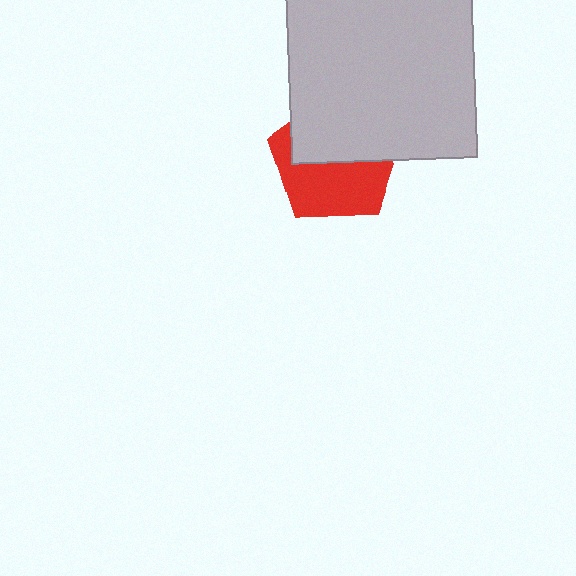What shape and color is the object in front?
The object in front is a light gray rectangle.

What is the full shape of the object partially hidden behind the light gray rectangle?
The partially hidden object is a red pentagon.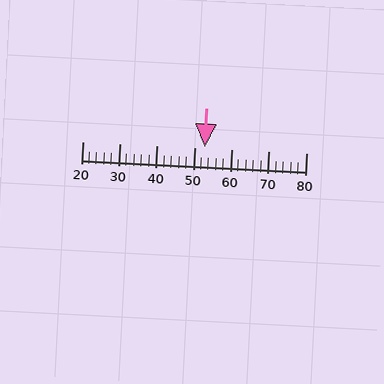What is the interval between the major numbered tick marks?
The major tick marks are spaced 10 units apart.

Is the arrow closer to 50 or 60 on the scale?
The arrow is closer to 50.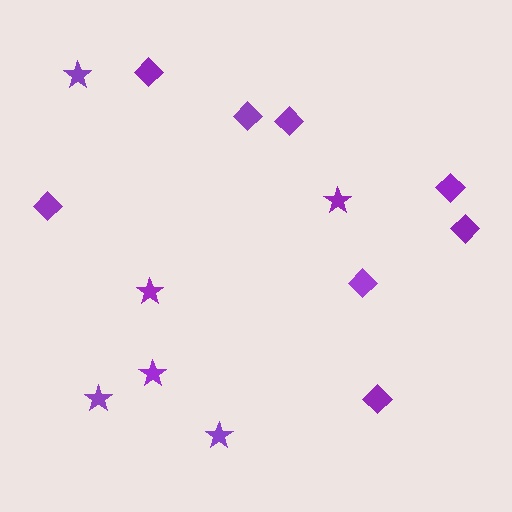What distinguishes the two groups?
There are 2 groups: one group of diamonds (8) and one group of stars (6).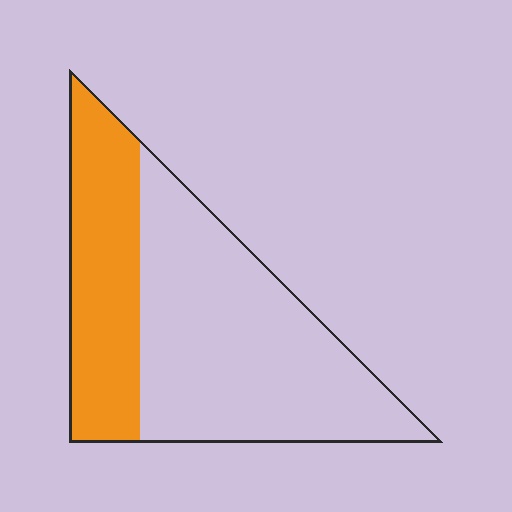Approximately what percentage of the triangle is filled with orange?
Approximately 35%.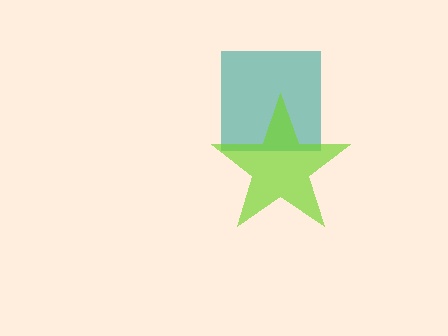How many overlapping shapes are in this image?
There are 2 overlapping shapes in the image.